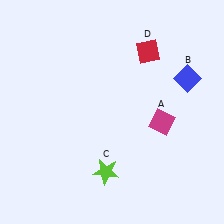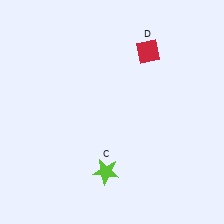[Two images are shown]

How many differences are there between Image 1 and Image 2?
There are 2 differences between the two images.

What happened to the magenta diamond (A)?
The magenta diamond (A) was removed in Image 2. It was in the bottom-right area of Image 1.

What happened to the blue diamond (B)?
The blue diamond (B) was removed in Image 2. It was in the top-right area of Image 1.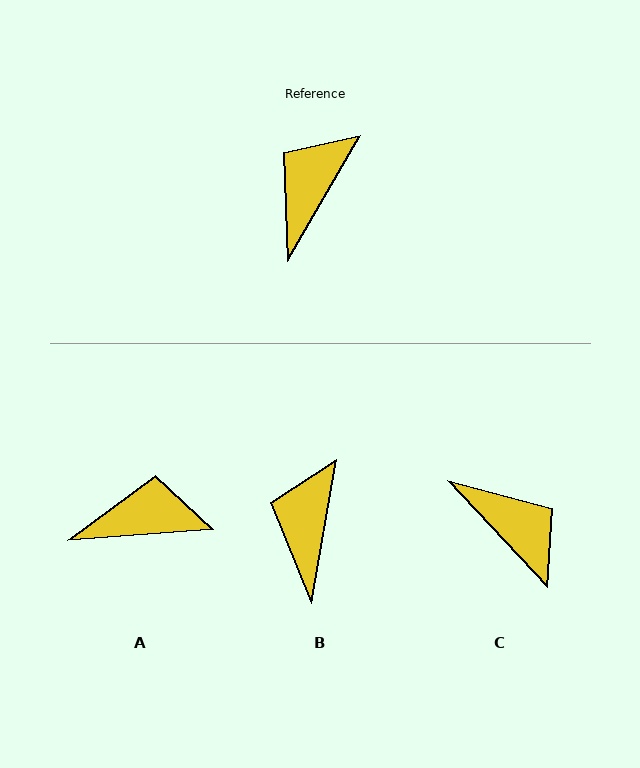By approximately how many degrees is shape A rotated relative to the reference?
Approximately 55 degrees clockwise.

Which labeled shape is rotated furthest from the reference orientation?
C, about 107 degrees away.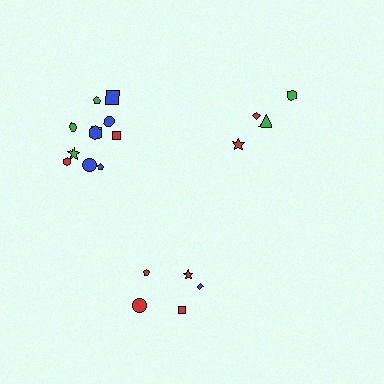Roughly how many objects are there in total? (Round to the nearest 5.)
Roughly 20 objects in total.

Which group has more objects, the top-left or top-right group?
The top-left group.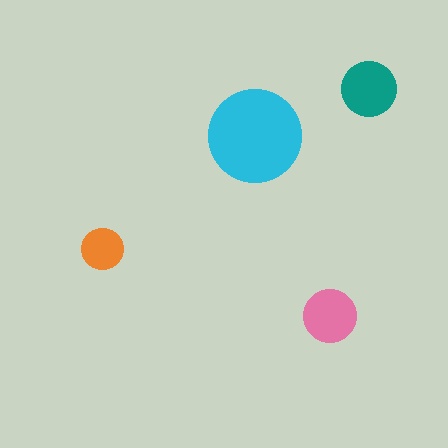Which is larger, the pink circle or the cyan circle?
The cyan one.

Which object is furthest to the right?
The teal circle is rightmost.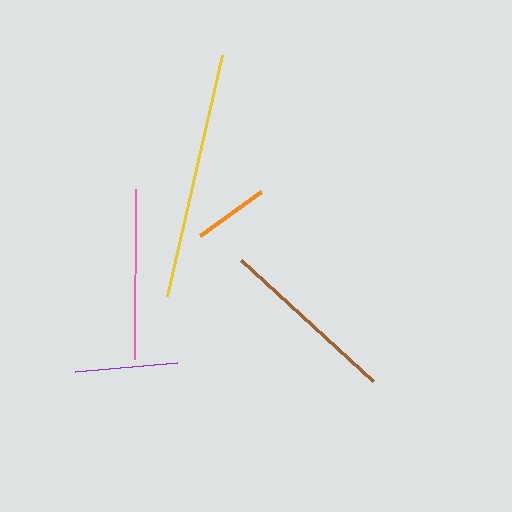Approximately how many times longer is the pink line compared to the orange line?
The pink line is approximately 2.3 times the length of the orange line.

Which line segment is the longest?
The yellow line is the longest at approximately 247 pixels.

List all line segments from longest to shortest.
From longest to shortest: yellow, brown, pink, purple, orange.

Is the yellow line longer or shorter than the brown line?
The yellow line is longer than the brown line.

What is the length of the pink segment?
The pink segment is approximately 170 pixels long.